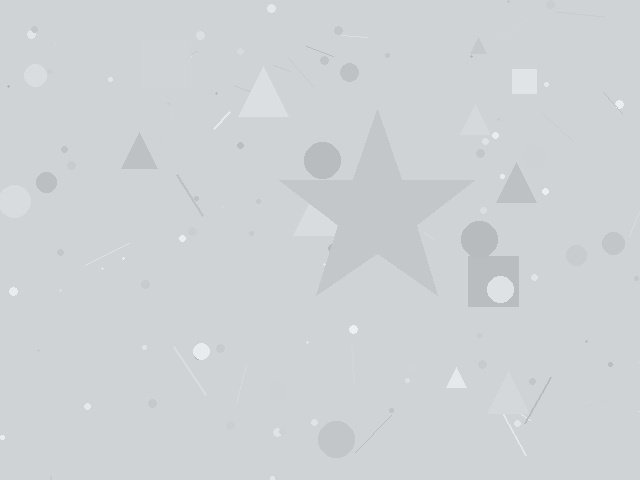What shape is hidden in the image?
A star is hidden in the image.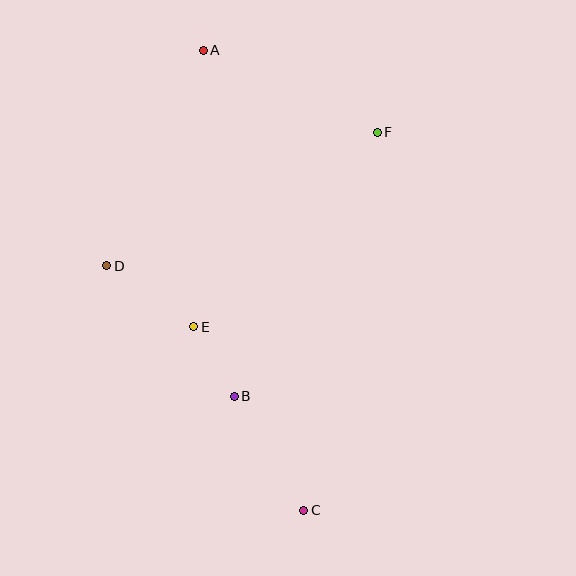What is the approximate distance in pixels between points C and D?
The distance between C and D is approximately 314 pixels.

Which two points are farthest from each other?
Points A and C are farthest from each other.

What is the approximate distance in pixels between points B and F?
The distance between B and F is approximately 300 pixels.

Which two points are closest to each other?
Points B and E are closest to each other.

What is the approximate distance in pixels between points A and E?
The distance between A and E is approximately 277 pixels.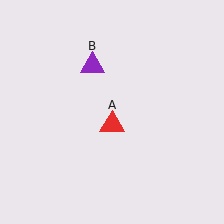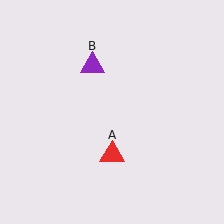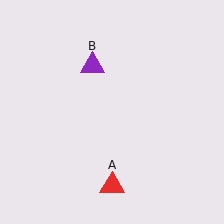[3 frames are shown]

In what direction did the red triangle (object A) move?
The red triangle (object A) moved down.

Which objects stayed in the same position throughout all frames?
Purple triangle (object B) remained stationary.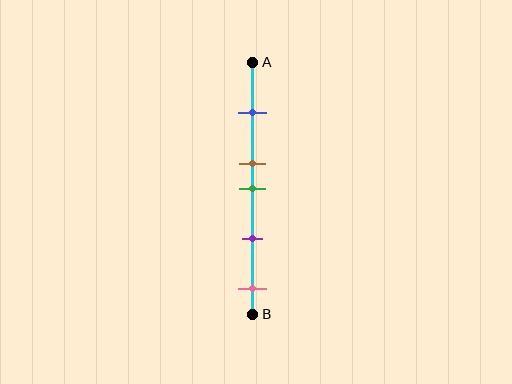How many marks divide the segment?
There are 5 marks dividing the segment.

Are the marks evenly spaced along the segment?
No, the marks are not evenly spaced.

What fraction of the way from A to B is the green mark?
The green mark is approximately 50% (0.5) of the way from A to B.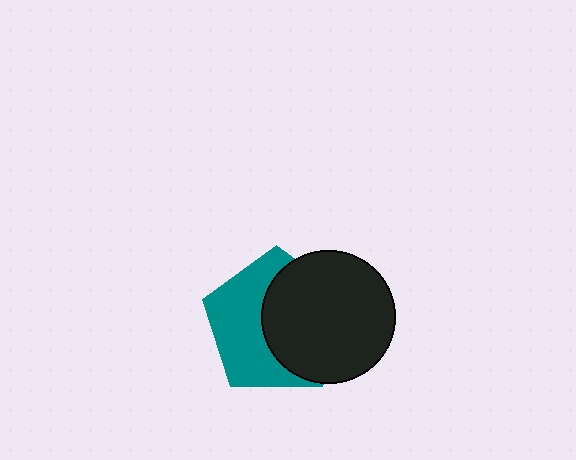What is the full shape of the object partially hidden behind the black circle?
The partially hidden object is a teal pentagon.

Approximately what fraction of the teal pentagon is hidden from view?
Roughly 51% of the teal pentagon is hidden behind the black circle.